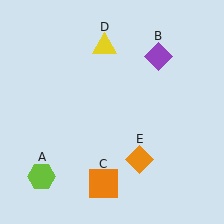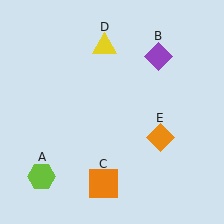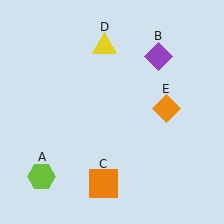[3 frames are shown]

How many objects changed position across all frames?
1 object changed position: orange diamond (object E).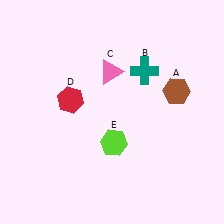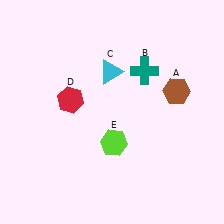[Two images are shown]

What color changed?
The triangle (C) changed from pink in Image 1 to cyan in Image 2.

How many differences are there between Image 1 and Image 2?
There is 1 difference between the two images.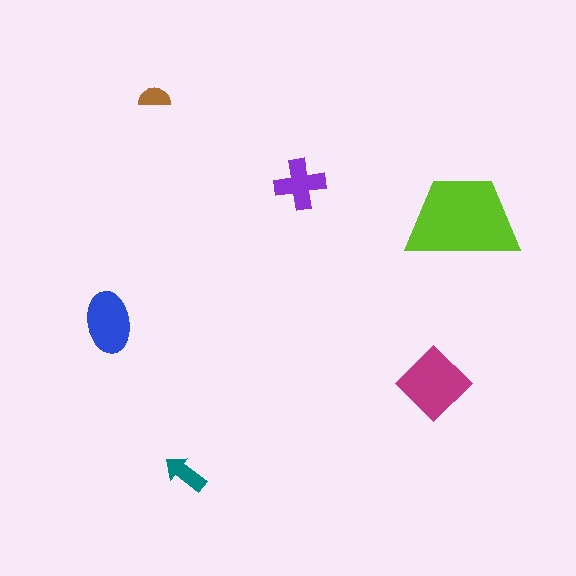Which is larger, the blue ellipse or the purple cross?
The blue ellipse.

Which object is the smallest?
The brown semicircle.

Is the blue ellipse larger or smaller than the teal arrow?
Larger.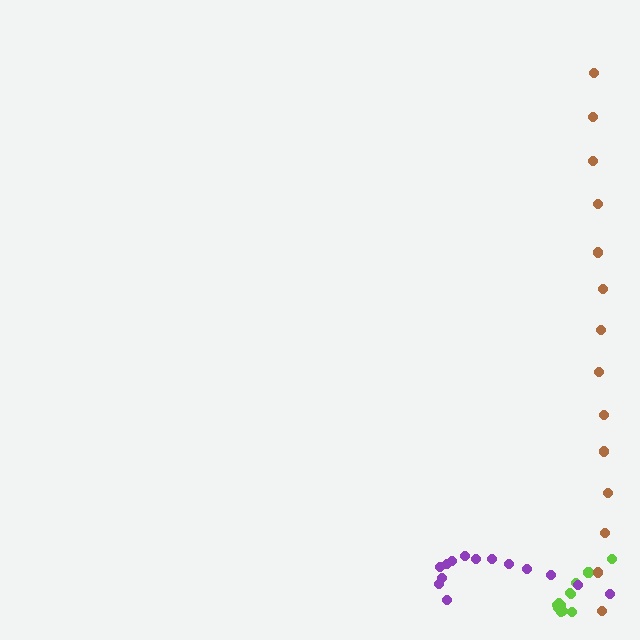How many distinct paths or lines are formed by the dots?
There are 3 distinct paths.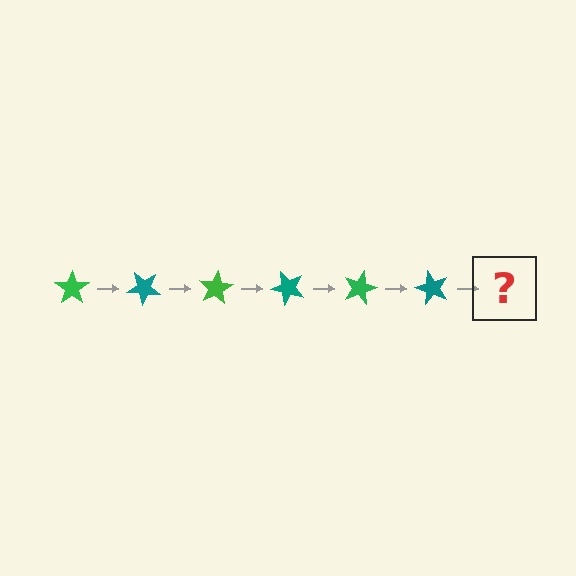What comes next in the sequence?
The next element should be a green star, rotated 240 degrees from the start.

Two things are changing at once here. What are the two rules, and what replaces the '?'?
The two rules are that it rotates 40 degrees each step and the color cycles through green and teal. The '?' should be a green star, rotated 240 degrees from the start.